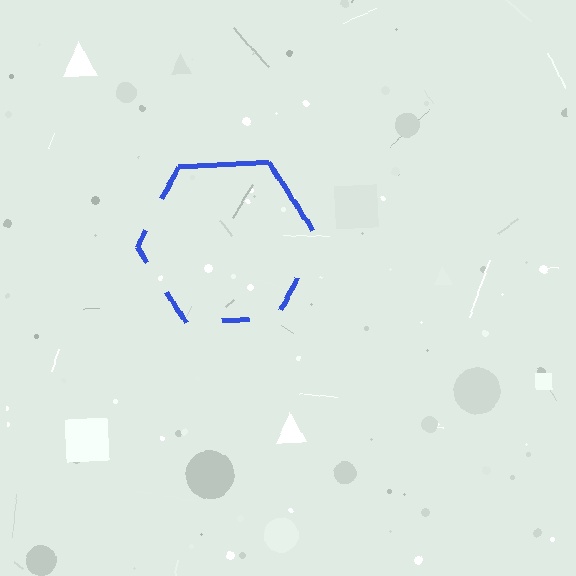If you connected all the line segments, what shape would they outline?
They would outline a hexagon.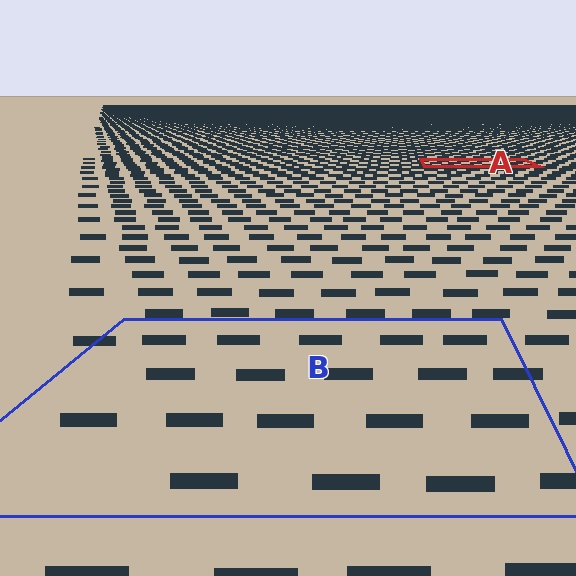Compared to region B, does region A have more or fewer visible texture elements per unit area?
Region A has more texture elements per unit area — they are packed more densely because it is farther away.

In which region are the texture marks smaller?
The texture marks are smaller in region A, because it is farther away.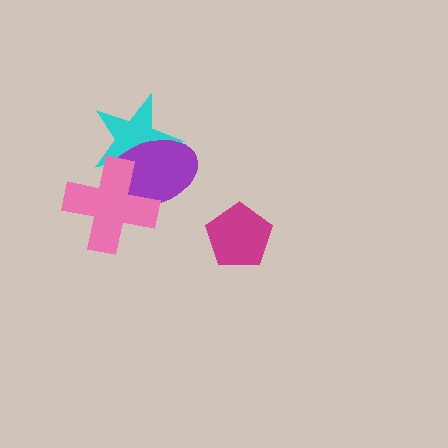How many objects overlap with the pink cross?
2 objects overlap with the pink cross.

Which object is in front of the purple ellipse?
The pink cross is in front of the purple ellipse.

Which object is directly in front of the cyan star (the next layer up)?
The purple ellipse is directly in front of the cyan star.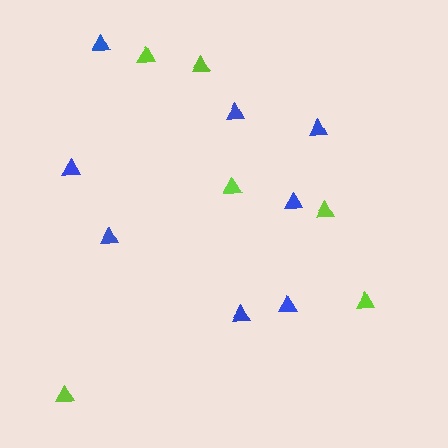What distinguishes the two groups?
There are 2 groups: one group of lime triangles (6) and one group of blue triangles (8).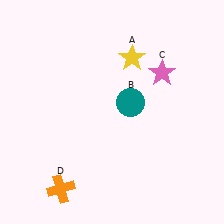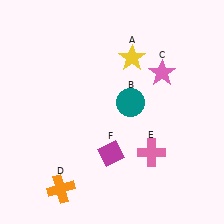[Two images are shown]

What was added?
A pink cross (E), a magenta diamond (F) were added in Image 2.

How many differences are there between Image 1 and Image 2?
There are 2 differences between the two images.